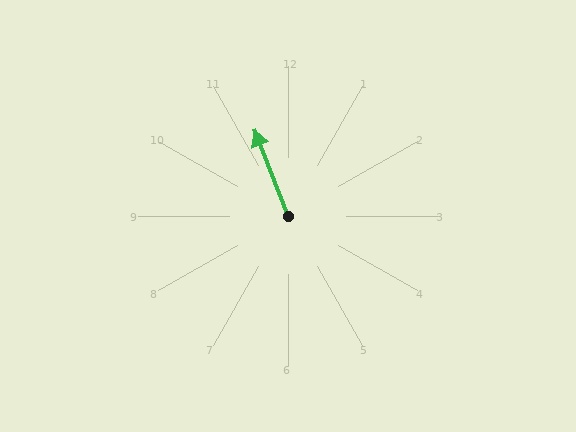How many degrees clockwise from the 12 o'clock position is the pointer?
Approximately 339 degrees.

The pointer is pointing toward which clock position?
Roughly 11 o'clock.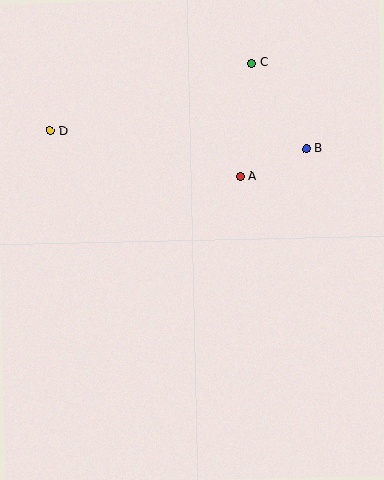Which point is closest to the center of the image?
Point A at (240, 176) is closest to the center.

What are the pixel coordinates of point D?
Point D is at (50, 131).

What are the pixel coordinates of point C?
Point C is at (252, 63).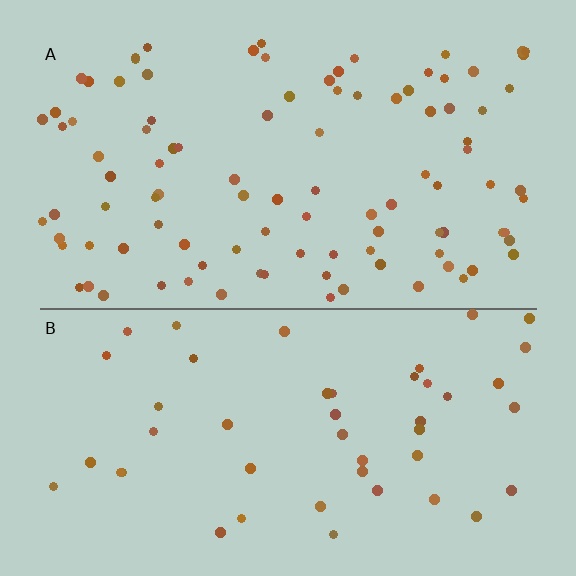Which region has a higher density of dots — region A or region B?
A (the top).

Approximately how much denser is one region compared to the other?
Approximately 2.1× — region A over region B.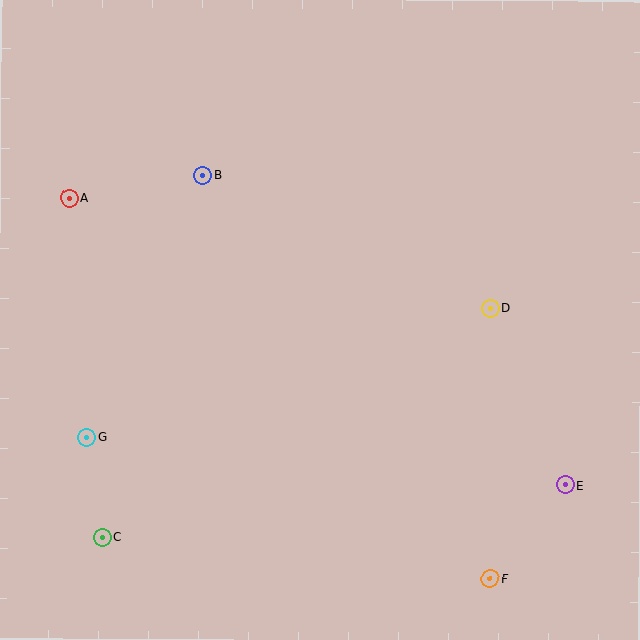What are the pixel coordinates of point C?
Point C is at (102, 537).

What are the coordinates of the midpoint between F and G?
The midpoint between F and G is at (289, 508).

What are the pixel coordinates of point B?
Point B is at (203, 176).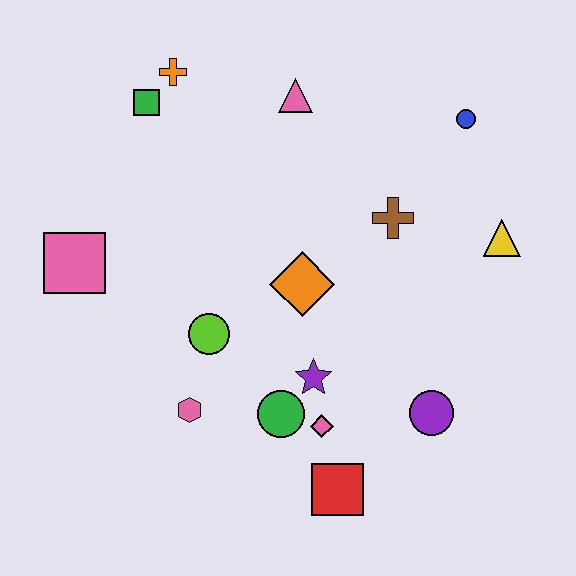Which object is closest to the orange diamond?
The purple star is closest to the orange diamond.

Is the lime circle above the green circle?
Yes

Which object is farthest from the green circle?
The orange cross is farthest from the green circle.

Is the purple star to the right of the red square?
No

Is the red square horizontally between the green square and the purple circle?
Yes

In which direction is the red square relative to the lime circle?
The red square is below the lime circle.